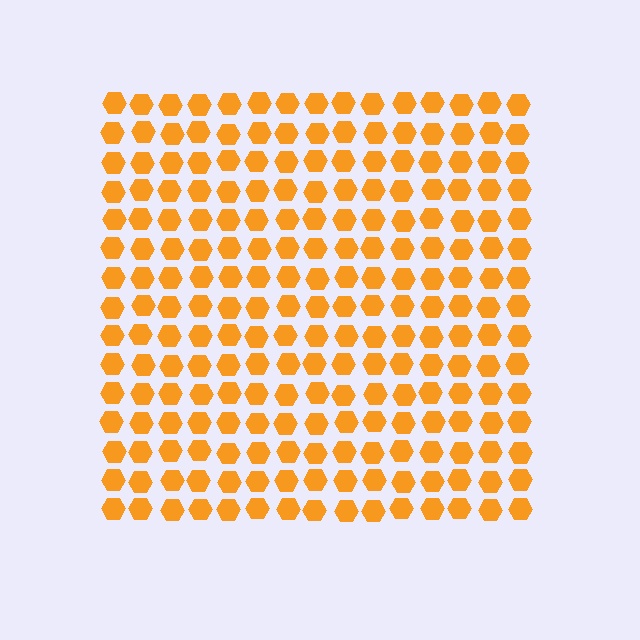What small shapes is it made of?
It is made of small hexagons.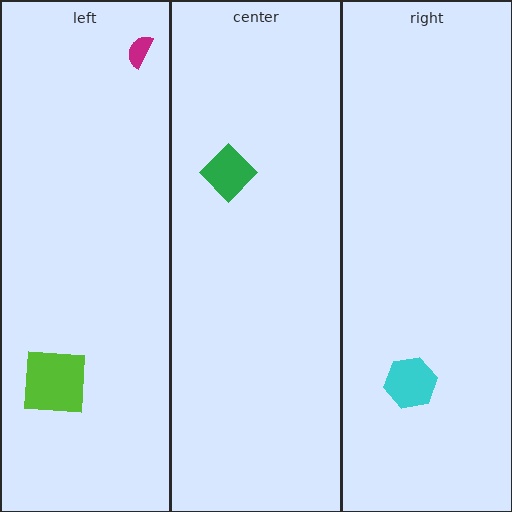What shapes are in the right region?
The cyan hexagon.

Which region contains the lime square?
The left region.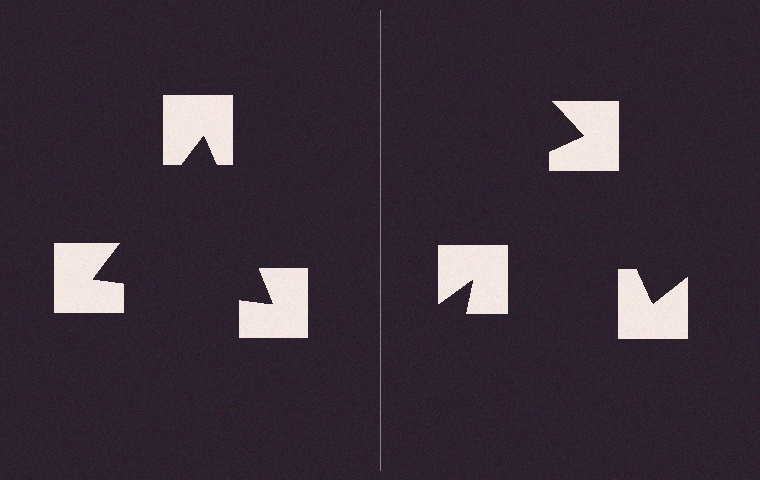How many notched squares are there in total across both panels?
6 — 3 on each side.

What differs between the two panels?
The notched squares are positioned identically on both sides; only the wedge orientations differ. On the left they align to a triangle; on the right they are misaligned.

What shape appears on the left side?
An illusory triangle.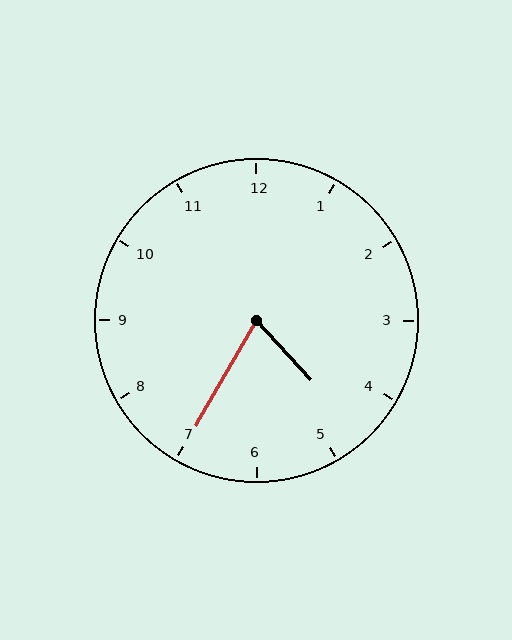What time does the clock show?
4:35.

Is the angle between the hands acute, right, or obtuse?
It is acute.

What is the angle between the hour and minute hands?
Approximately 72 degrees.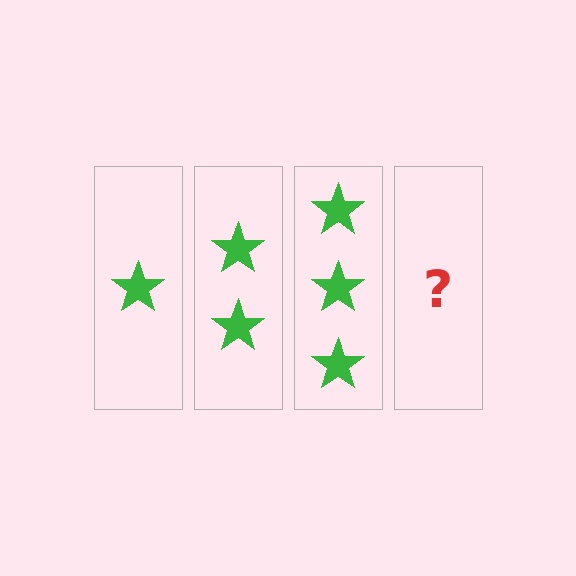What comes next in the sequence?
The next element should be 4 stars.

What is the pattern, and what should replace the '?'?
The pattern is that each step adds one more star. The '?' should be 4 stars.